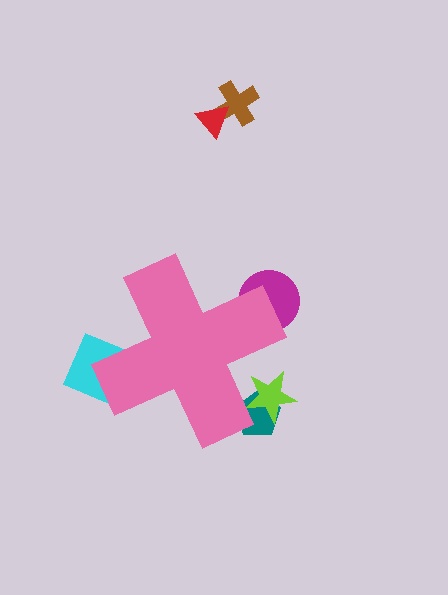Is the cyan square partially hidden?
Yes, the cyan square is partially hidden behind the pink cross.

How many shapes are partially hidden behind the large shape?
4 shapes are partially hidden.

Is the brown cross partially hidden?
No, the brown cross is fully visible.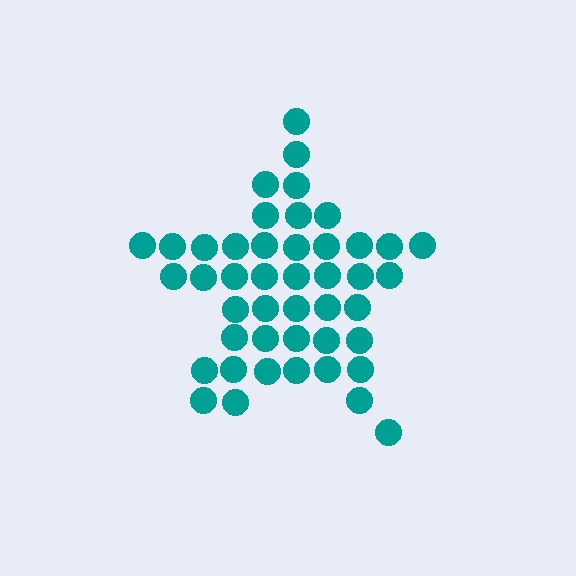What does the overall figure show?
The overall figure shows a star.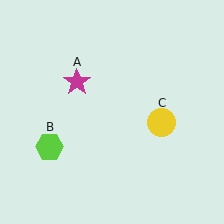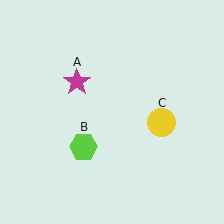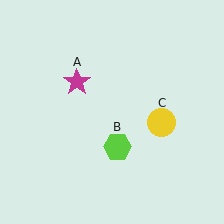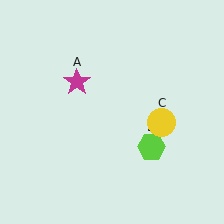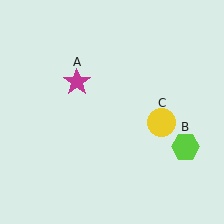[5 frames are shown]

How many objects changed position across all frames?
1 object changed position: lime hexagon (object B).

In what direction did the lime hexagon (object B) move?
The lime hexagon (object B) moved right.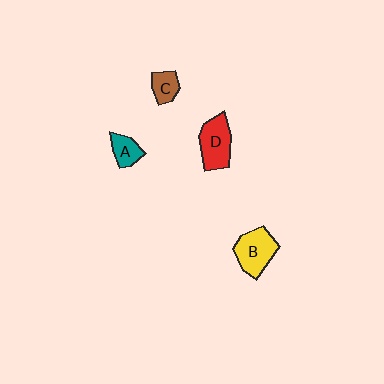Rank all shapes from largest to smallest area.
From largest to smallest: B (yellow), D (red), A (teal), C (brown).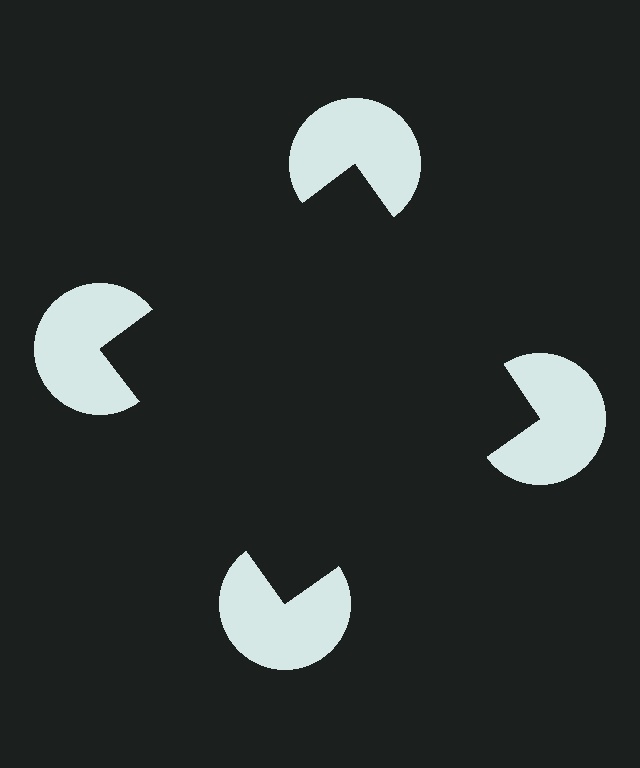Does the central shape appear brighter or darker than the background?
It typically appears slightly darker than the background, even though no actual brightness change is drawn.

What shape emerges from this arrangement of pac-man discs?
An illusory square — its edges are inferred from the aligned wedge cuts in the pac-man discs, not physically drawn.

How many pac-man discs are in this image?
There are 4 — one at each vertex of the illusory square.